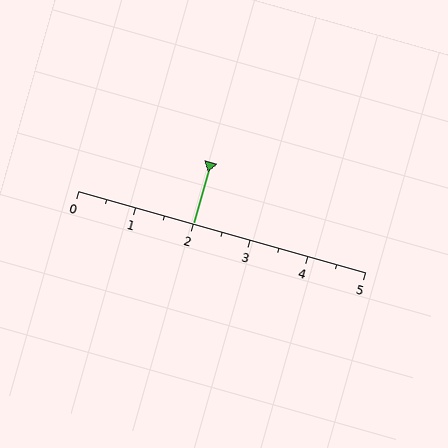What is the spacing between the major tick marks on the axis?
The major ticks are spaced 1 apart.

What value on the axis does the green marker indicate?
The marker indicates approximately 2.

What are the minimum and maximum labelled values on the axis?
The axis runs from 0 to 5.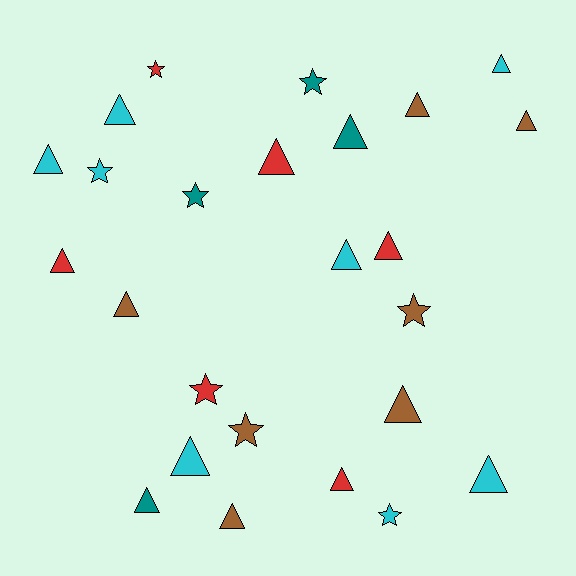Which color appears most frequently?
Cyan, with 8 objects.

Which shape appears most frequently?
Triangle, with 17 objects.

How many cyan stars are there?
There are 2 cyan stars.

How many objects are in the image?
There are 25 objects.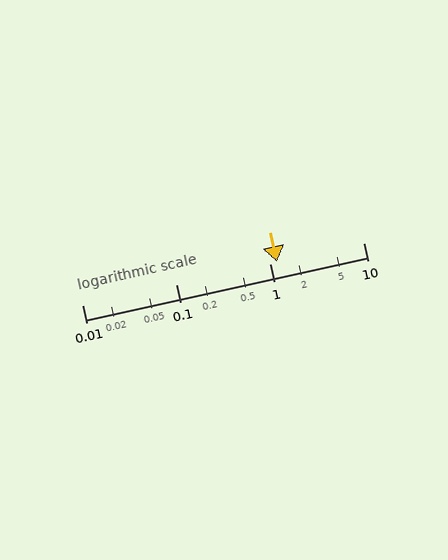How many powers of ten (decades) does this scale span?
The scale spans 3 decades, from 0.01 to 10.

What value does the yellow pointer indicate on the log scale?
The pointer indicates approximately 1.2.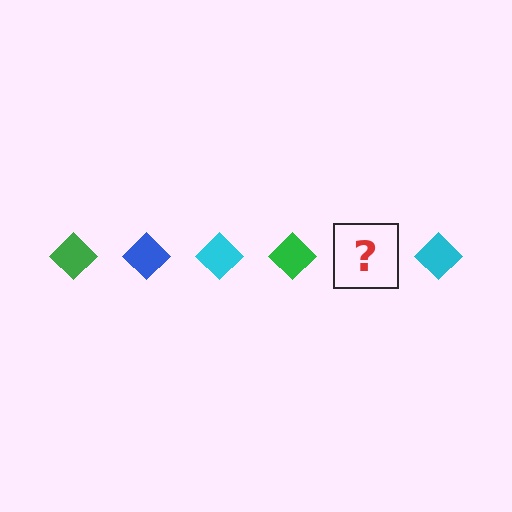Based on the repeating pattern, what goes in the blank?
The blank should be a blue diamond.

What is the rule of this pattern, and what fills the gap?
The rule is that the pattern cycles through green, blue, cyan diamonds. The gap should be filled with a blue diamond.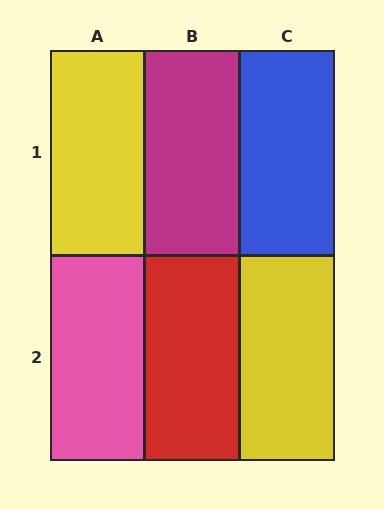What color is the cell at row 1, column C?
Blue.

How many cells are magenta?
1 cell is magenta.